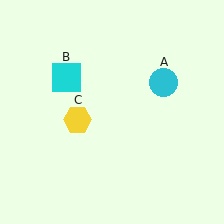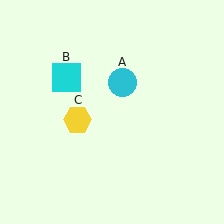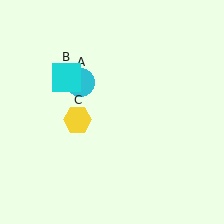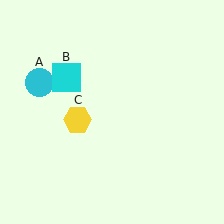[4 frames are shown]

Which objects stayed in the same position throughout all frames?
Cyan square (object B) and yellow hexagon (object C) remained stationary.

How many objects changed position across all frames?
1 object changed position: cyan circle (object A).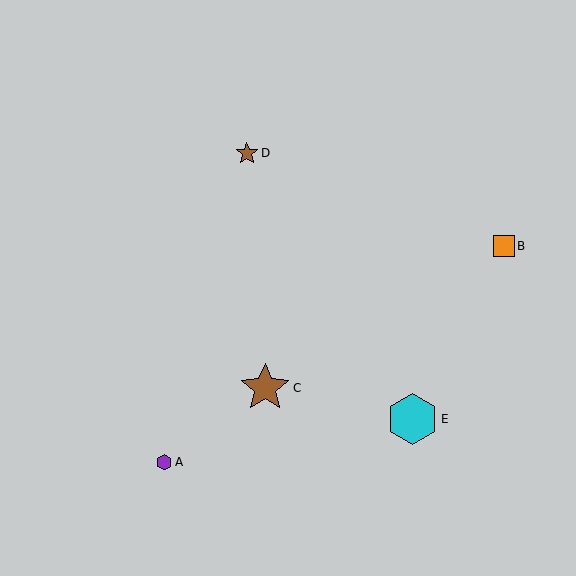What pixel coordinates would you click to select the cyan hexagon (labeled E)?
Click at (413, 419) to select the cyan hexagon E.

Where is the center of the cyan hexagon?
The center of the cyan hexagon is at (413, 419).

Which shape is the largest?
The cyan hexagon (labeled E) is the largest.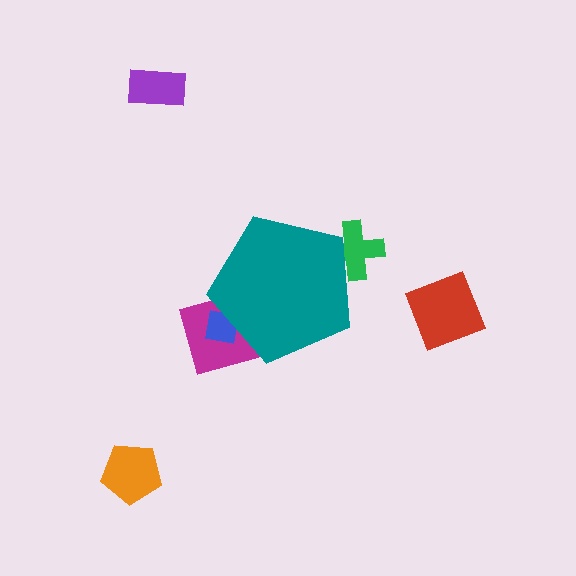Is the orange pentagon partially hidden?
No, the orange pentagon is fully visible.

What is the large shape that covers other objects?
A teal pentagon.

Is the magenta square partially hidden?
Yes, the magenta square is partially hidden behind the teal pentagon.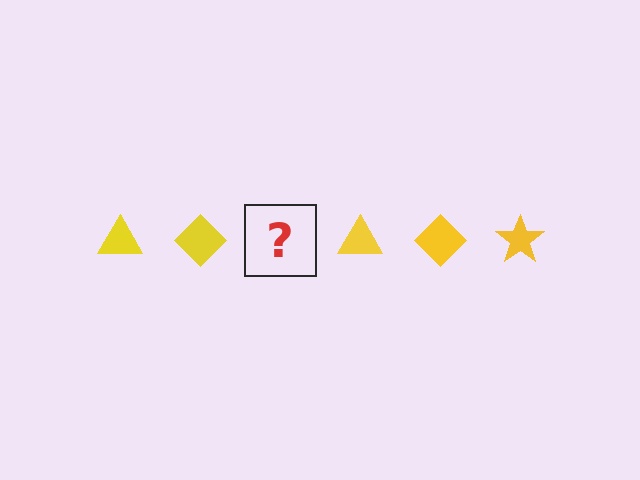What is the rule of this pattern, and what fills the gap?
The rule is that the pattern cycles through triangle, diamond, star shapes in yellow. The gap should be filled with a yellow star.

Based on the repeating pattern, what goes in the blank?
The blank should be a yellow star.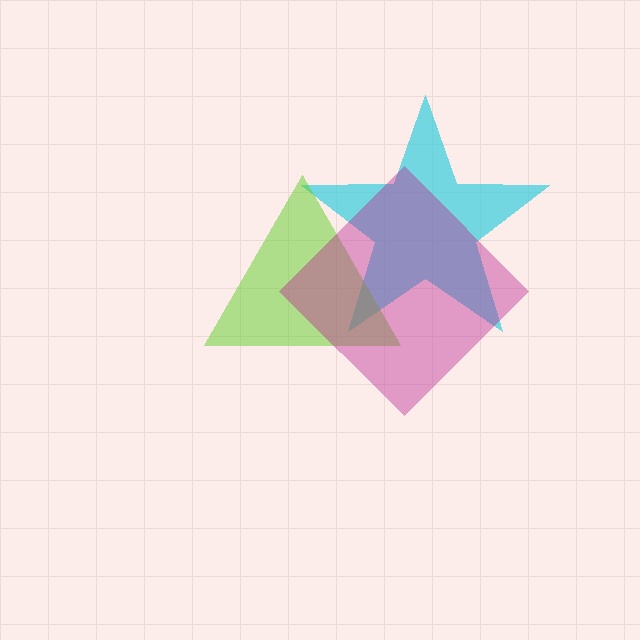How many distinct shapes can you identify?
There are 3 distinct shapes: a cyan star, a lime triangle, a magenta diamond.